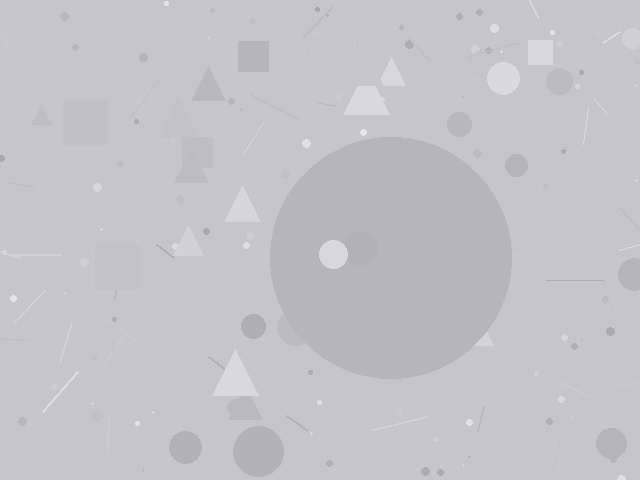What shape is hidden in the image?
A circle is hidden in the image.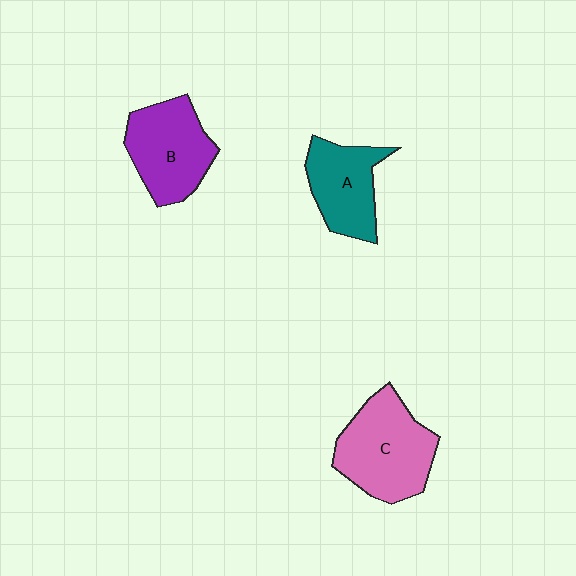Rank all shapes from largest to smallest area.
From largest to smallest: C (pink), B (purple), A (teal).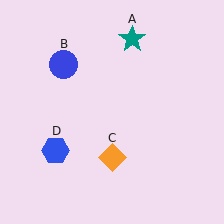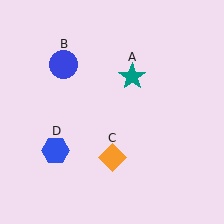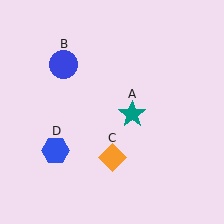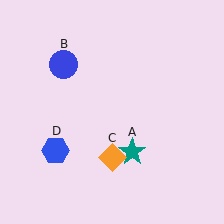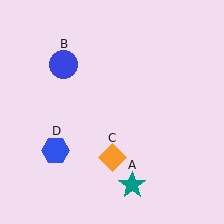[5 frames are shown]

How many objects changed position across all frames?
1 object changed position: teal star (object A).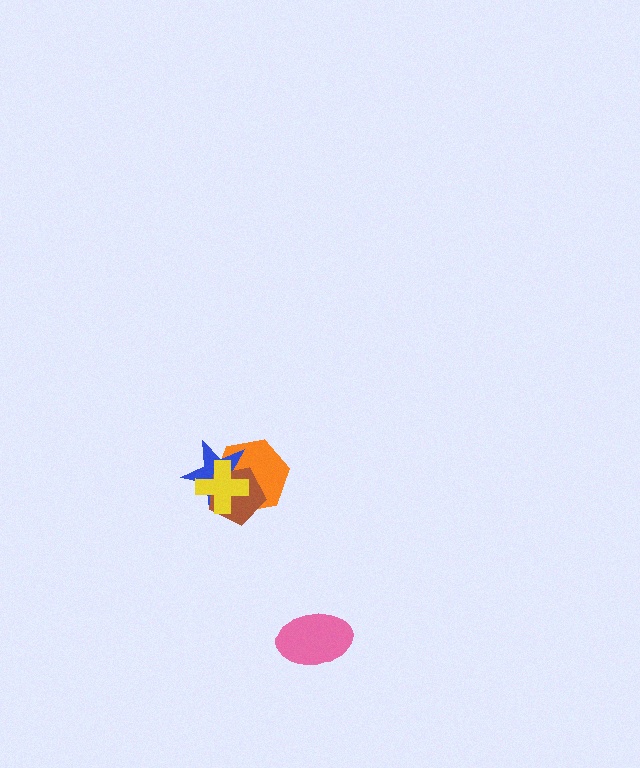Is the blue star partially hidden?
Yes, it is partially covered by another shape.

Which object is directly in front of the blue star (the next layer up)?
The brown pentagon is directly in front of the blue star.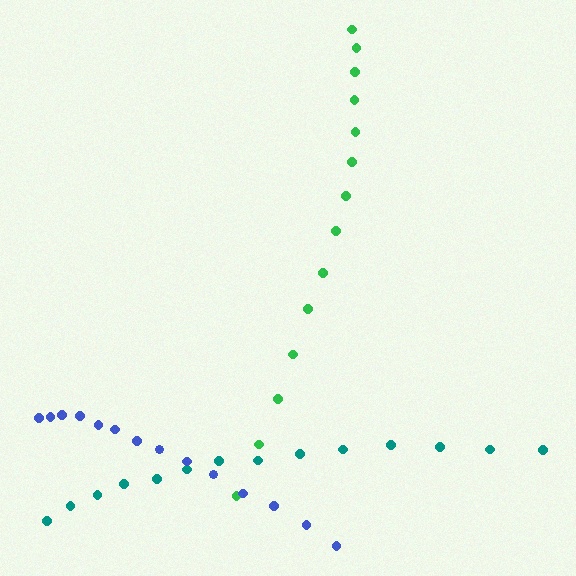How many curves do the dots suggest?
There are 3 distinct paths.